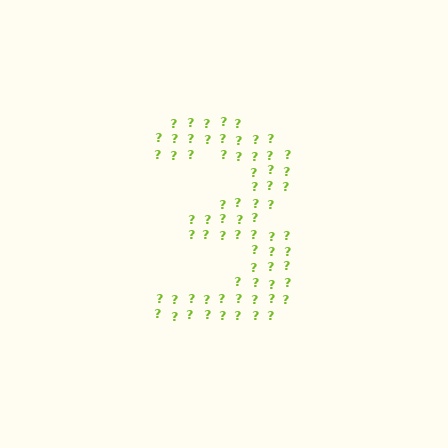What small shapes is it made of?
It is made of small question marks.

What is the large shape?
The large shape is the digit 3.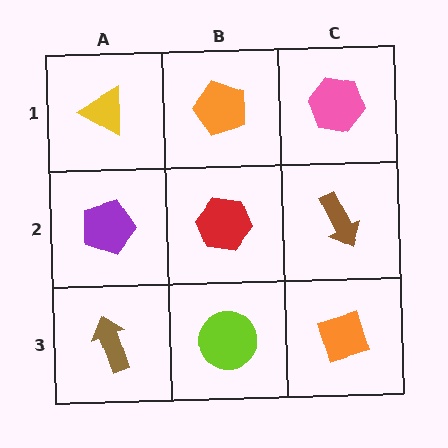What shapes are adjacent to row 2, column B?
An orange pentagon (row 1, column B), a lime circle (row 3, column B), a purple pentagon (row 2, column A), a brown arrow (row 2, column C).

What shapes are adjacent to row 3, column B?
A red hexagon (row 2, column B), a brown arrow (row 3, column A), an orange diamond (row 3, column C).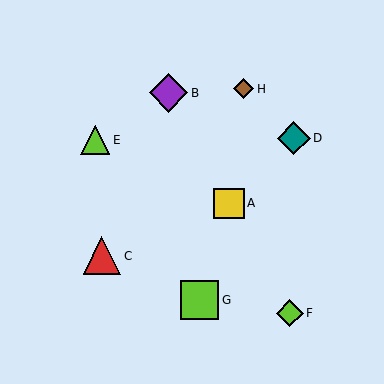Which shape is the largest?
The purple diamond (labeled B) is the largest.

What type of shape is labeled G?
Shape G is a lime square.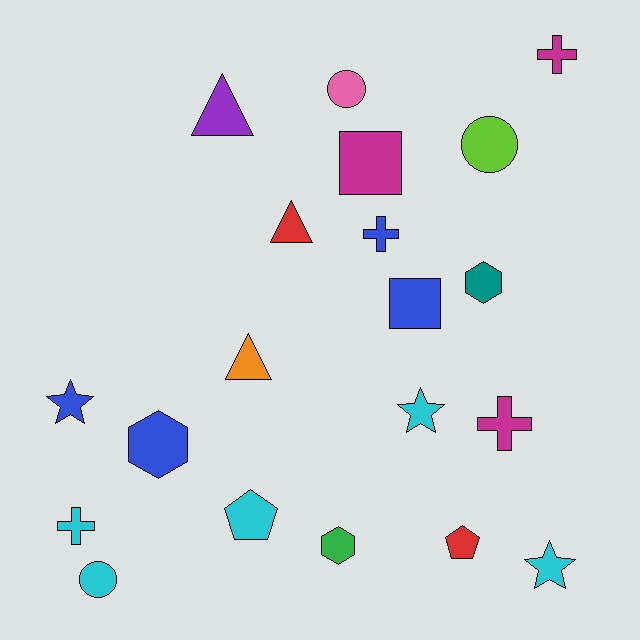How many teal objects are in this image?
There is 1 teal object.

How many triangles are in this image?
There are 3 triangles.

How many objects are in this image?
There are 20 objects.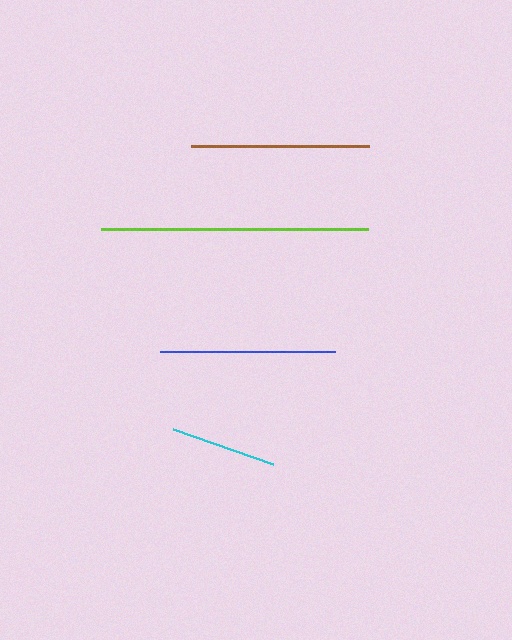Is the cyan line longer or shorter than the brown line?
The brown line is longer than the cyan line.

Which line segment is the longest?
The lime line is the longest at approximately 267 pixels.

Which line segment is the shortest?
The cyan line is the shortest at approximately 106 pixels.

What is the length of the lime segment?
The lime segment is approximately 267 pixels long.